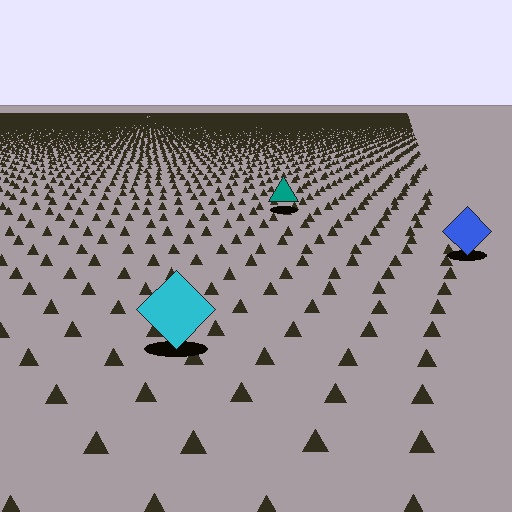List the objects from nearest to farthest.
From nearest to farthest: the cyan diamond, the blue diamond, the teal triangle.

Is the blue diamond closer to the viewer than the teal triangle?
Yes. The blue diamond is closer — you can tell from the texture gradient: the ground texture is coarser near it.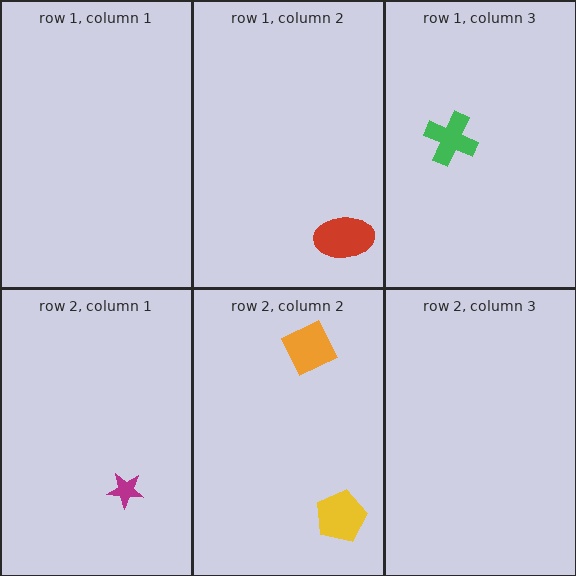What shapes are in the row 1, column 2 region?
The red ellipse.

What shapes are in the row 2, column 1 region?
The magenta star.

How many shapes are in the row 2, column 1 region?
1.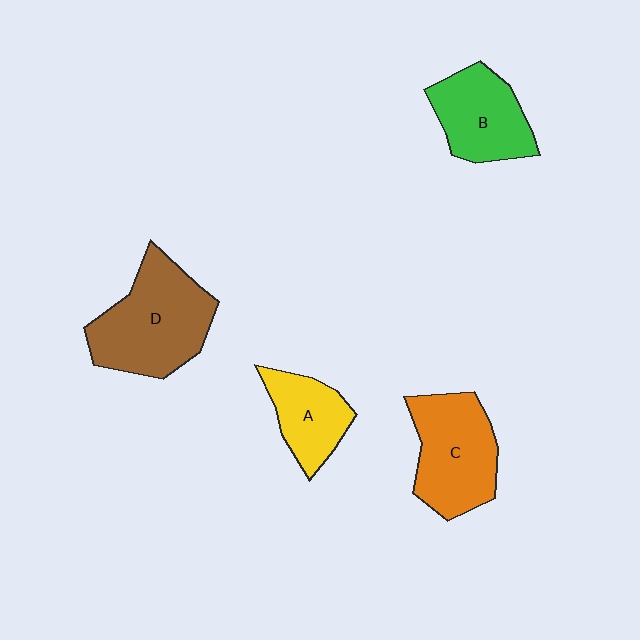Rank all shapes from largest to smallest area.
From largest to smallest: D (brown), C (orange), B (green), A (yellow).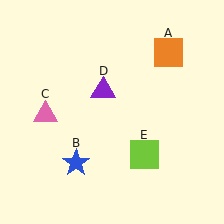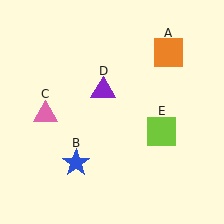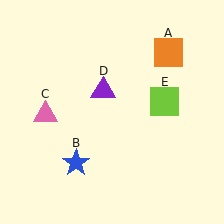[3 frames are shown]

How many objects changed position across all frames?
1 object changed position: lime square (object E).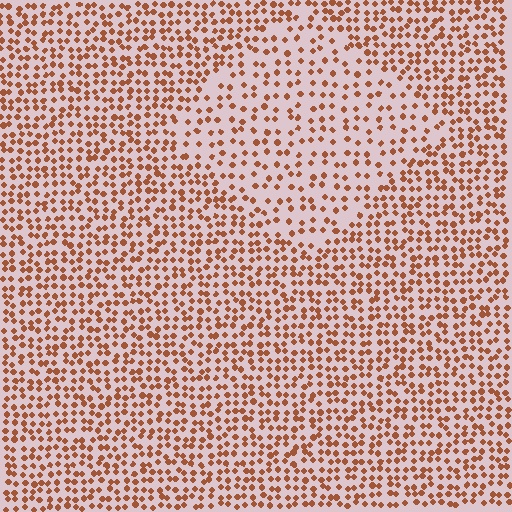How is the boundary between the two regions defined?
The boundary is defined by a change in element density (approximately 1.8x ratio). All elements are the same color, size, and shape.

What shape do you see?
I see a diamond.